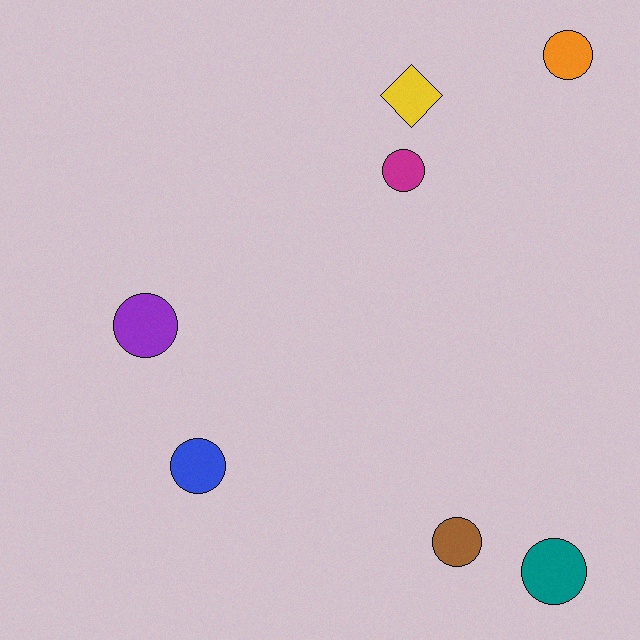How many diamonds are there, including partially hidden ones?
There is 1 diamond.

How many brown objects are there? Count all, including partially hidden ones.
There is 1 brown object.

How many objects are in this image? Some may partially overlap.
There are 7 objects.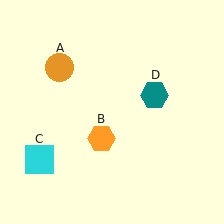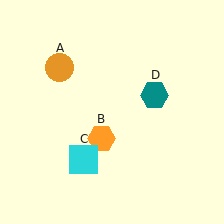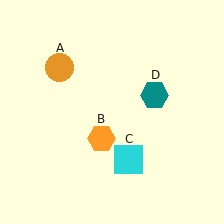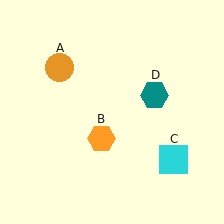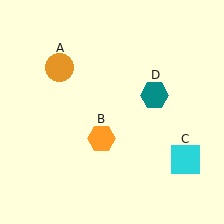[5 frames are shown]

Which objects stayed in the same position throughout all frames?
Orange circle (object A) and orange hexagon (object B) and teal hexagon (object D) remained stationary.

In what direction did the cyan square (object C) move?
The cyan square (object C) moved right.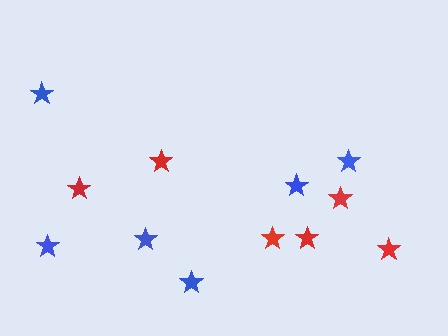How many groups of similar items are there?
There are 2 groups: one group of blue stars (6) and one group of red stars (6).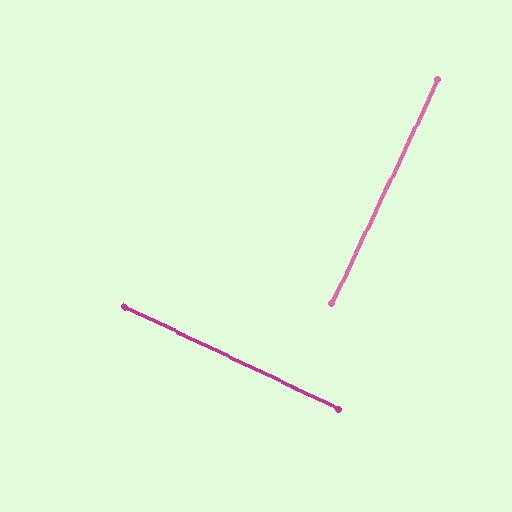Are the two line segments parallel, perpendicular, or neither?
Perpendicular — they meet at approximately 90°.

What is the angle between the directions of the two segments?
Approximately 90 degrees.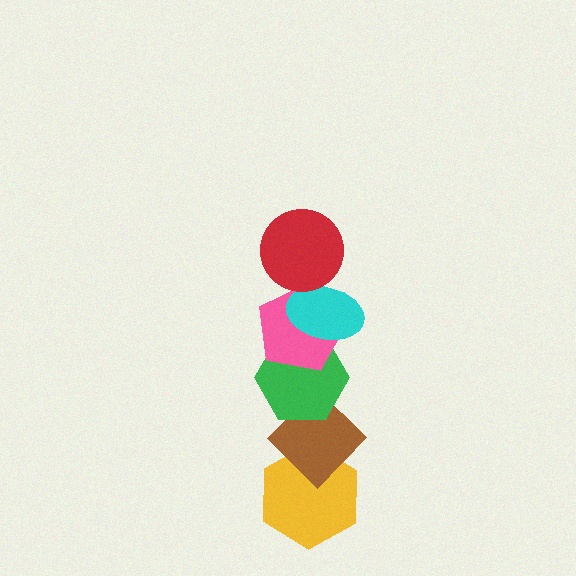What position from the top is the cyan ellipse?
The cyan ellipse is 2nd from the top.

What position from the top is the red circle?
The red circle is 1st from the top.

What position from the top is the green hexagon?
The green hexagon is 4th from the top.